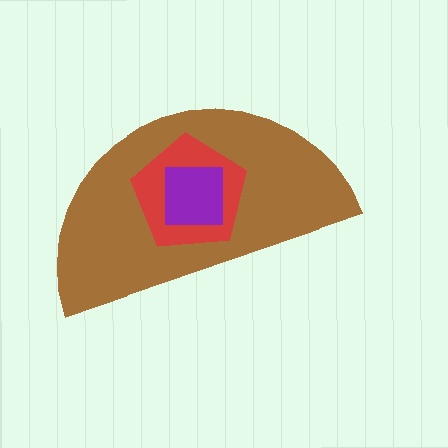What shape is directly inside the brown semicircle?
The red pentagon.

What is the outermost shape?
The brown semicircle.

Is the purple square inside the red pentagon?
Yes.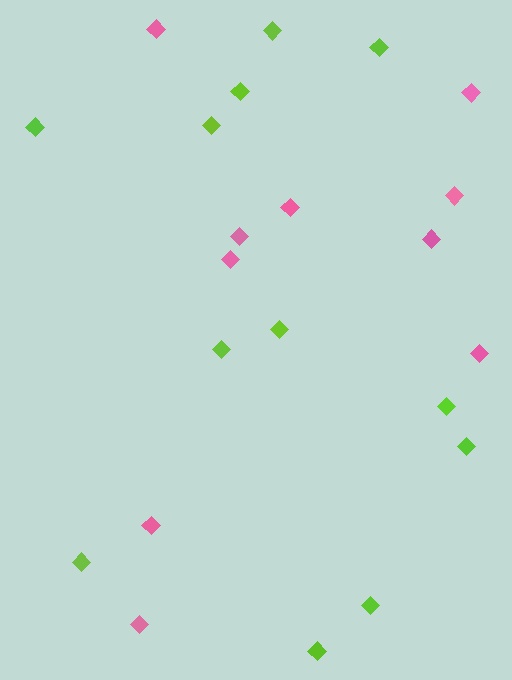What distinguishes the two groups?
There are 2 groups: one group of pink diamonds (10) and one group of lime diamonds (12).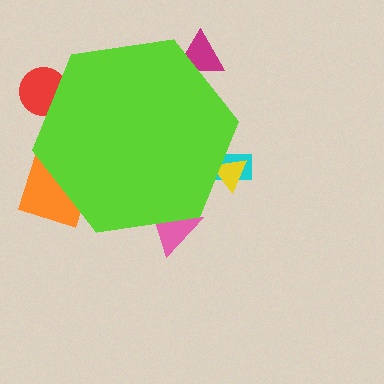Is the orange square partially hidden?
Yes, the orange square is partially hidden behind the lime hexagon.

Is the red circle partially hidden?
Yes, the red circle is partially hidden behind the lime hexagon.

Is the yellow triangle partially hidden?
Yes, the yellow triangle is partially hidden behind the lime hexagon.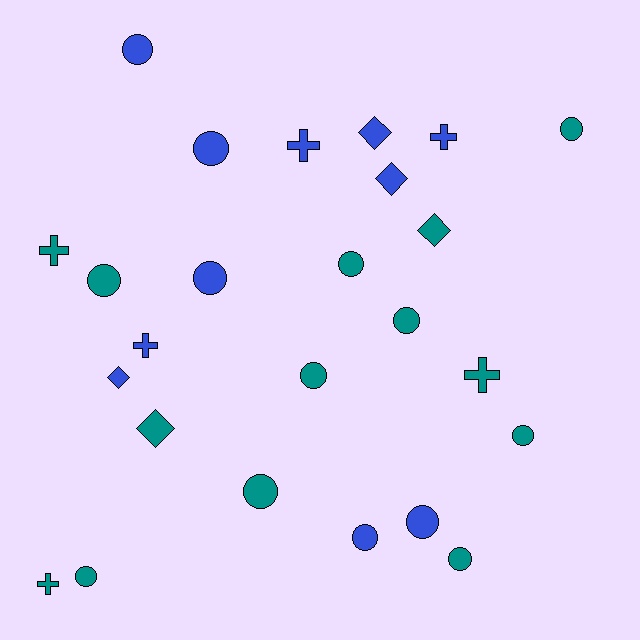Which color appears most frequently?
Teal, with 14 objects.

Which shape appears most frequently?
Circle, with 14 objects.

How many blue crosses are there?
There are 3 blue crosses.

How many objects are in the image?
There are 25 objects.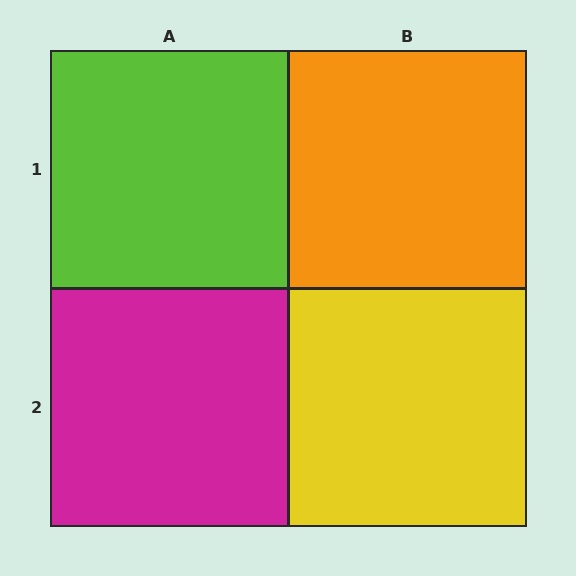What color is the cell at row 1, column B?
Orange.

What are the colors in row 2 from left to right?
Magenta, yellow.